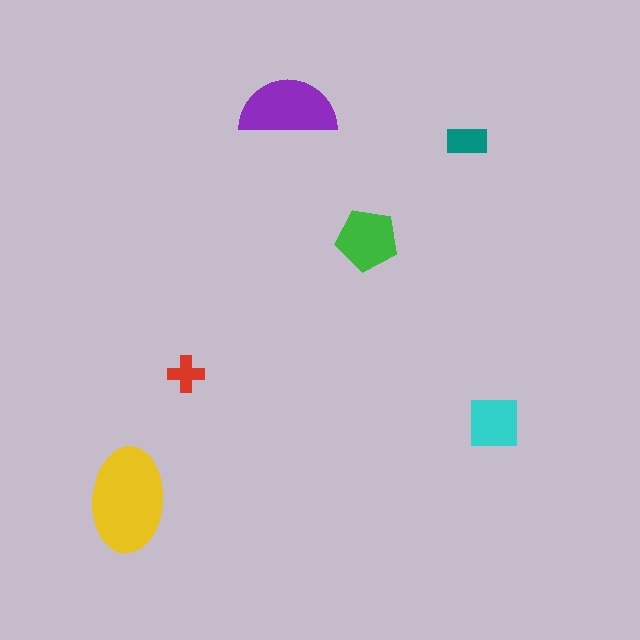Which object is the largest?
The yellow ellipse.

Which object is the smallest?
The red cross.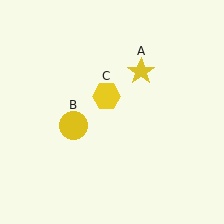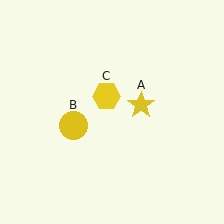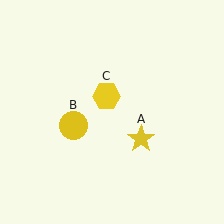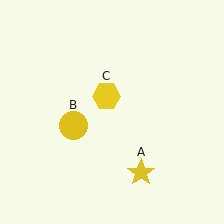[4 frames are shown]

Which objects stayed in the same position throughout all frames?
Yellow circle (object B) and yellow hexagon (object C) remained stationary.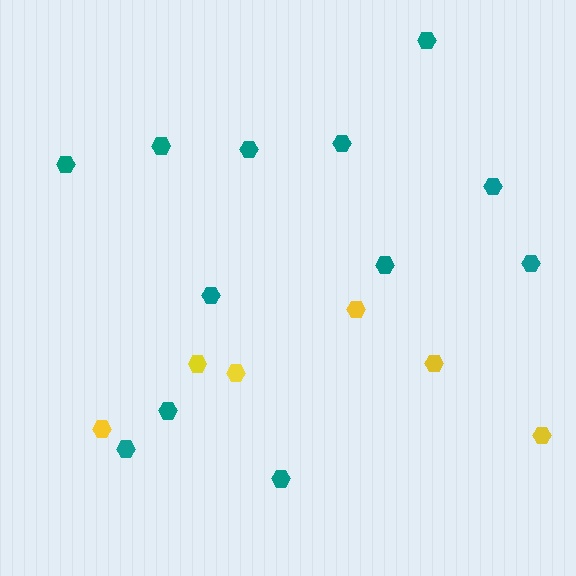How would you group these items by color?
There are 2 groups: one group of yellow hexagons (6) and one group of teal hexagons (12).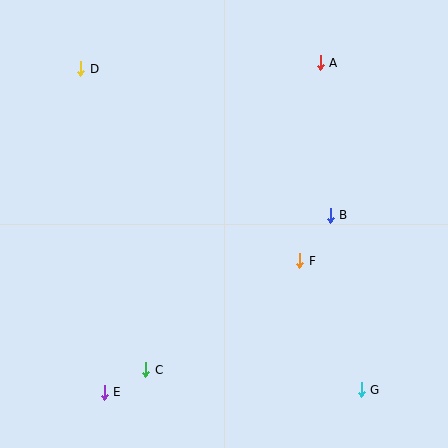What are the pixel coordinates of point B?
Point B is at (330, 215).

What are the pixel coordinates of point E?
Point E is at (104, 392).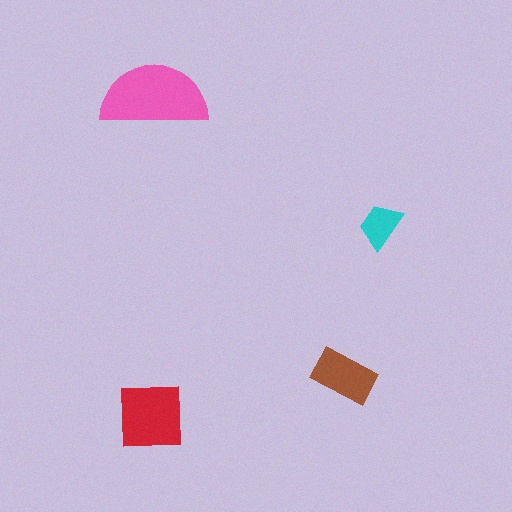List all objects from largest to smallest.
The pink semicircle, the red square, the brown rectangle, the cyan trapezoid.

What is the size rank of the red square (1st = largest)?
2nd.